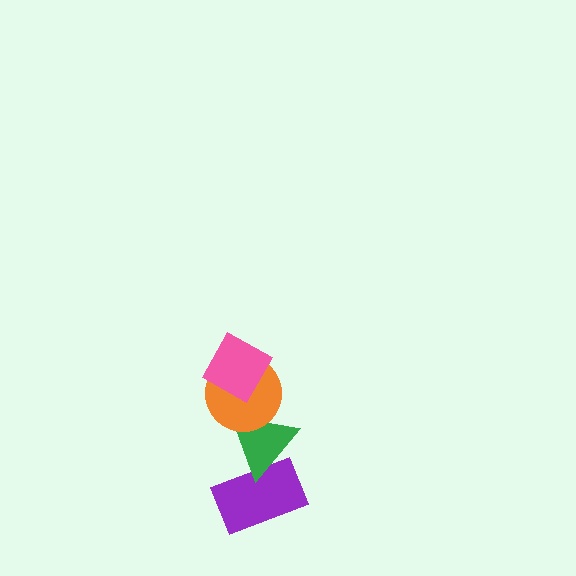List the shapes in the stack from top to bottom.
From top to bottom: the pink diamond, the orange circle, the green triangle, the purple rectangle.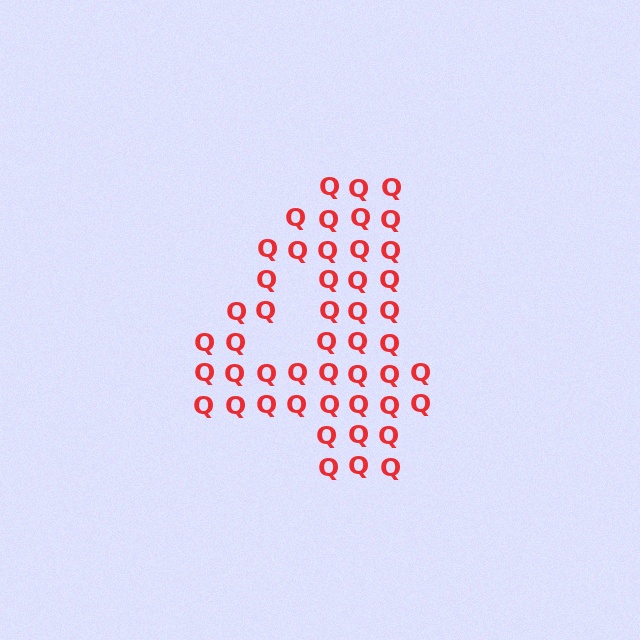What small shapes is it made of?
It is made of small letter Q's.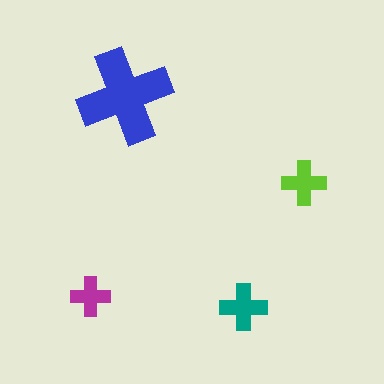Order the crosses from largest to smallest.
the blue one, the teal one, the lime one, the magenta one.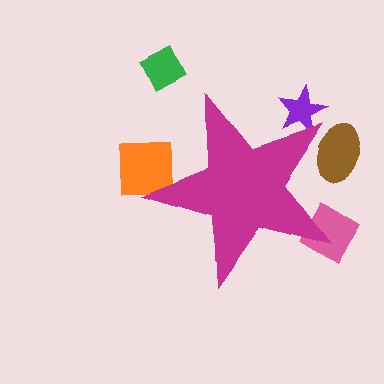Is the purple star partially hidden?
Yes, the purple star is partially hidden behind the magenta star.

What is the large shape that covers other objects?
A magenta star.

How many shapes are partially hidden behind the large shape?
4 shapes are partially hidden.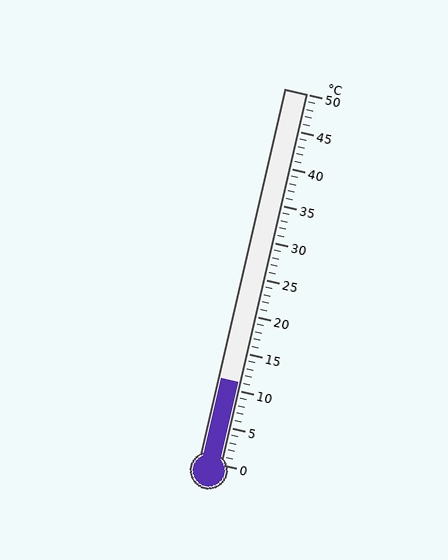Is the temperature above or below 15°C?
The temperature is below 15°C.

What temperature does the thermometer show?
The thermometer shows approximately 11°C.